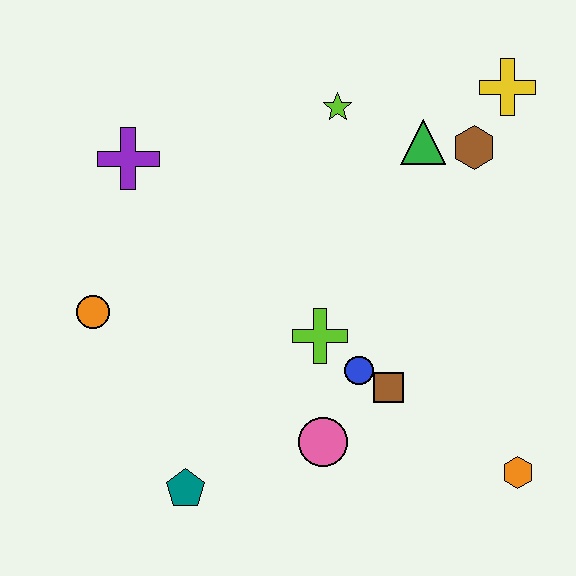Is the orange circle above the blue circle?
Yes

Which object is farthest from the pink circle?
The yellow cross is farthest from the pink circle.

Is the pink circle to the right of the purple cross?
Yes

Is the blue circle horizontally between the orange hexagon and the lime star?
Yes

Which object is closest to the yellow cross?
The brown hexagon is closest to the yellow cross.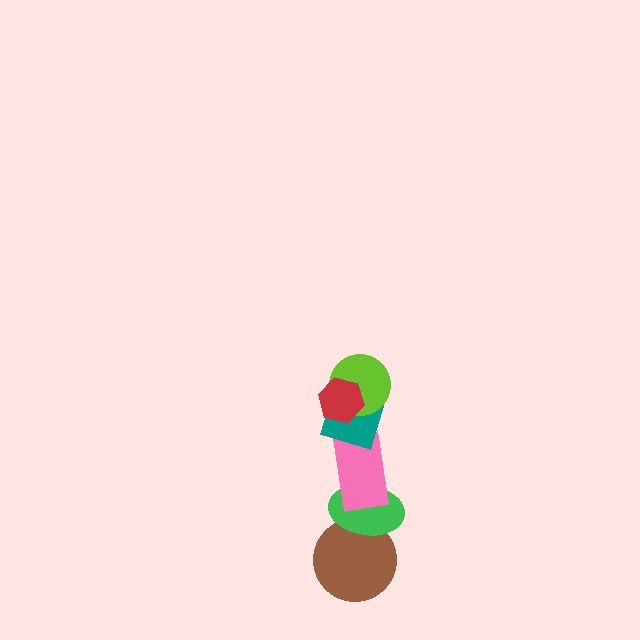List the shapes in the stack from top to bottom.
From top to bottom: the red hexagon, the lime circle, the teal diamond, the pink rectangle, the green ellipse, the brown circle.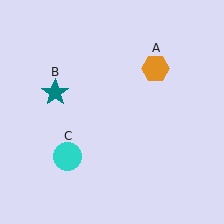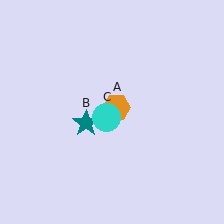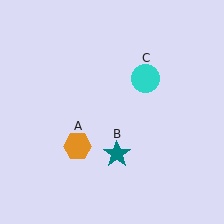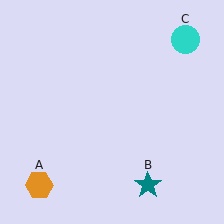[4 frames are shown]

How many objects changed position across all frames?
3 objects changed position: orange hexagon (object A), teal star (object B), cyan circle (object C).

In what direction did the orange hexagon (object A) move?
The orange hexagon (object A) moved down and to the left.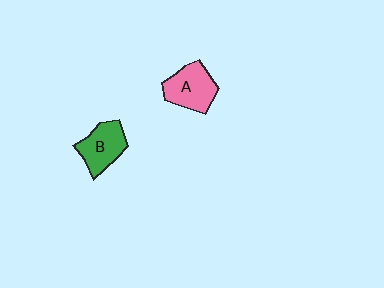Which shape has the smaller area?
Shape B (green).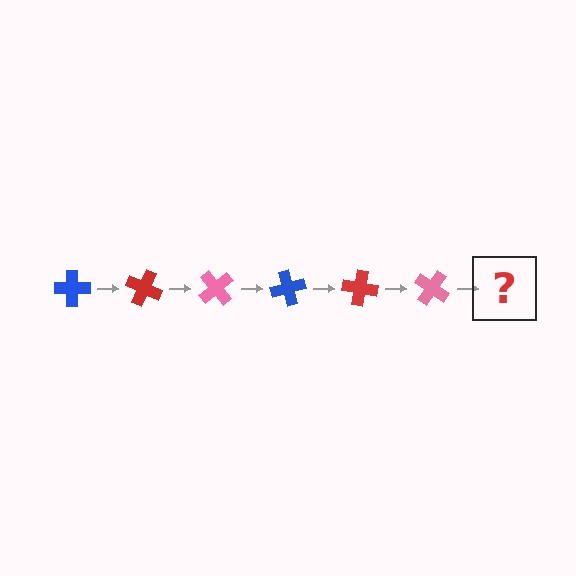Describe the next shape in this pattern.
It should be a blue cross, rotated 150 degrees from the start.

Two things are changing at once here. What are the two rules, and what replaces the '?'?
The two rules are that it rotates 25 degrees each step and the color cycles through blue, red, and pink. The '?' should be a blue cross, rotated 150 degrees from the start.